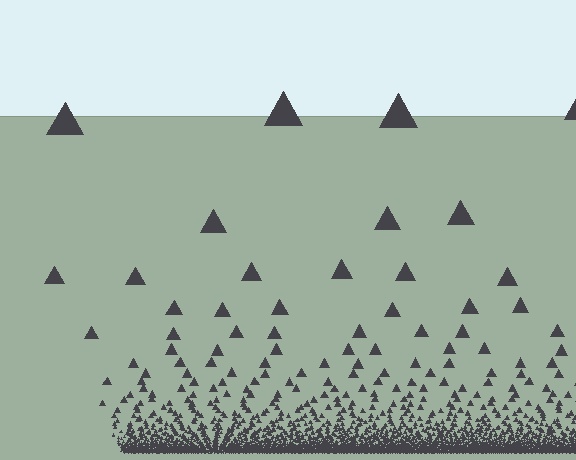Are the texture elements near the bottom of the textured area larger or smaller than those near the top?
Smaller. The gradient is inverted — elements near the bottom are smaller and denser.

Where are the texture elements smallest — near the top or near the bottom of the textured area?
Near the bottom.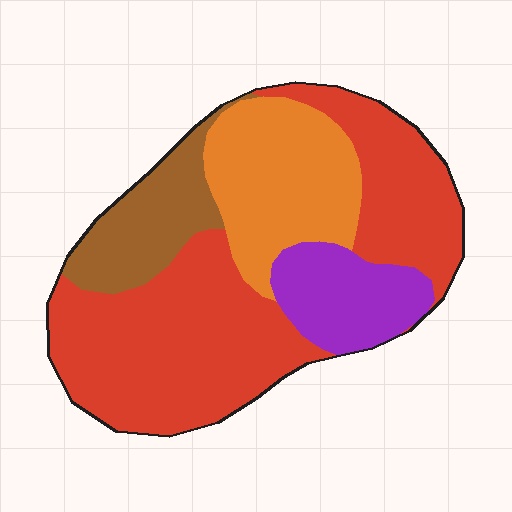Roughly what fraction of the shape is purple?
Purple covers about 15% of the shape.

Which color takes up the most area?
Red, at roughly 50%.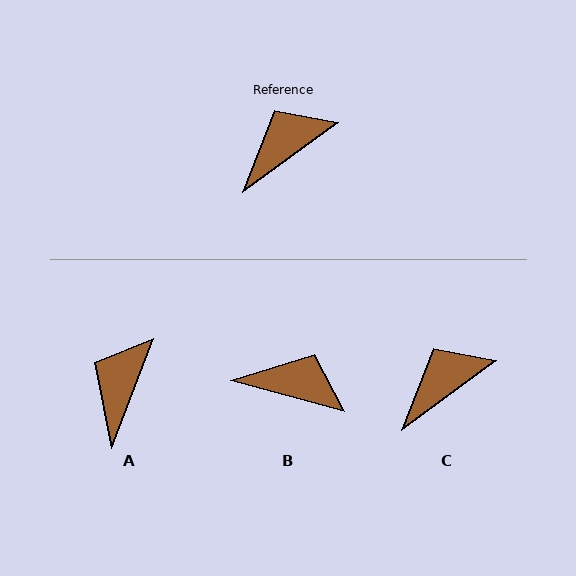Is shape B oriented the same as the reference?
No, it is off by about 52 degrees.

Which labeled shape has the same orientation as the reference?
C.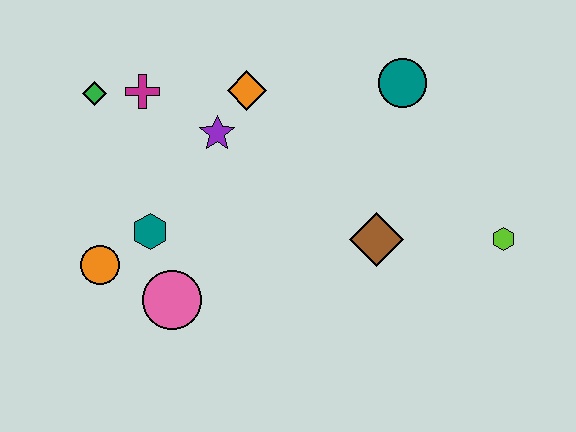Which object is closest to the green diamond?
The magenta cross is closest to the green diamond.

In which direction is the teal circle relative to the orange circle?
The teal circle is to the right of the orange circle.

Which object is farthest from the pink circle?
The lime hexagon is farthest from the pink circle.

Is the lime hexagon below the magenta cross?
Yes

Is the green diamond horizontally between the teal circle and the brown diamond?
No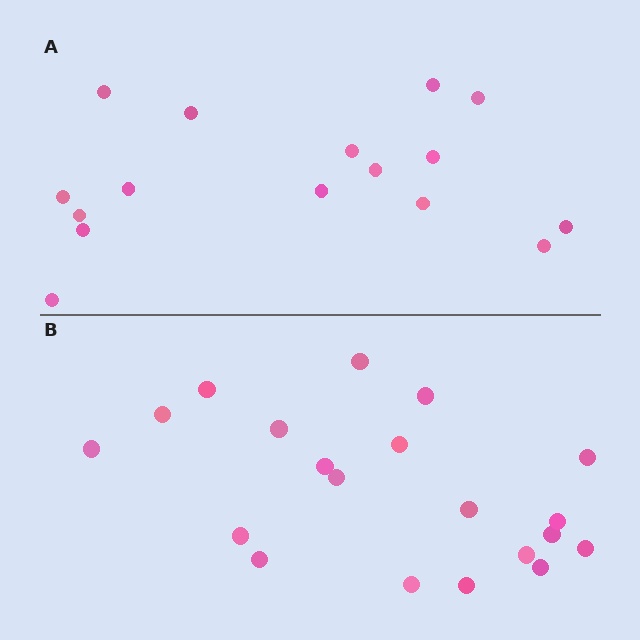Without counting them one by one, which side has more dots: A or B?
Region B (the bottom region) has more dots.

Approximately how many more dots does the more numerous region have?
Region B has about 4 more dots than region A.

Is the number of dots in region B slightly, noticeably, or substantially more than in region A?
Region B has noticeably more, but not dramatically so. The ratio is roughly 1.2 to 1.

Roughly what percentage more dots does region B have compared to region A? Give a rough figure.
About 25% more.